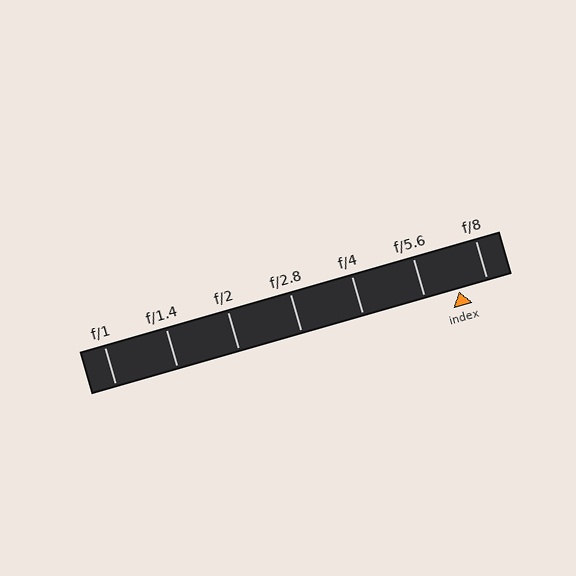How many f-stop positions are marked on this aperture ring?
There are 7 f-stop positions marked.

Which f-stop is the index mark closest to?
The index mark is closest to f/8.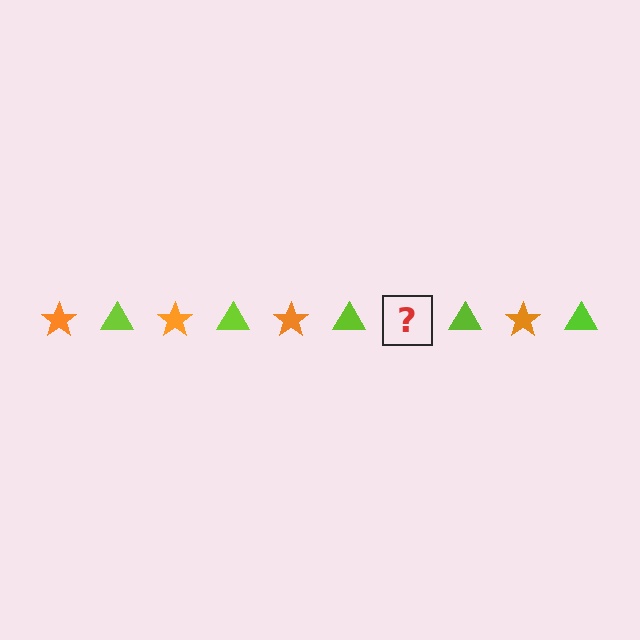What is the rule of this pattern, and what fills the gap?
The rule is that the pattern alternates between orange star and lime triangle. The gap should be filled with an orange star.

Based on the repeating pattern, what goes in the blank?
The blank should be an orange star.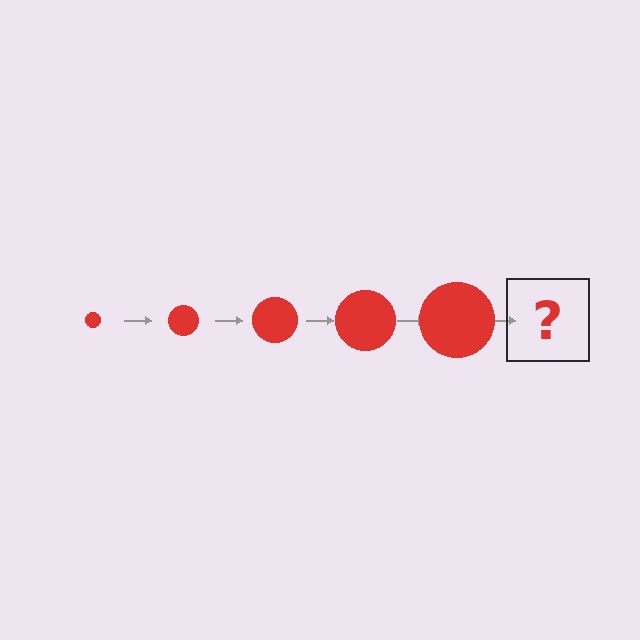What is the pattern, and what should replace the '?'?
The pattern is that the circle gets progressively larger each step. The '?' should be a red circle, larger than the previous one.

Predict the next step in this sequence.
The next step is a red circle, larger than the previous one.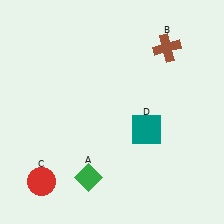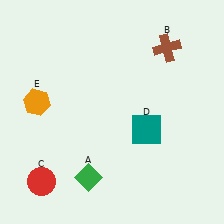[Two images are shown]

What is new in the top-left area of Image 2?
An orange hexagon (E) was added in the top-left area of Image 2.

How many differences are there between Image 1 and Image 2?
There is 1 difference between the two images.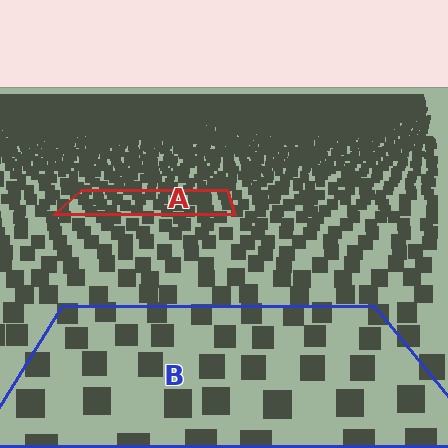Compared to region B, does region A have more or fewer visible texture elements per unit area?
Region A has more texture elements per unit area — they are packed more densely because it is farther away.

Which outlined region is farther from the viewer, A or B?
Region A is farther from the viewer — the texture elements inside it appear smaller and more densely packed.